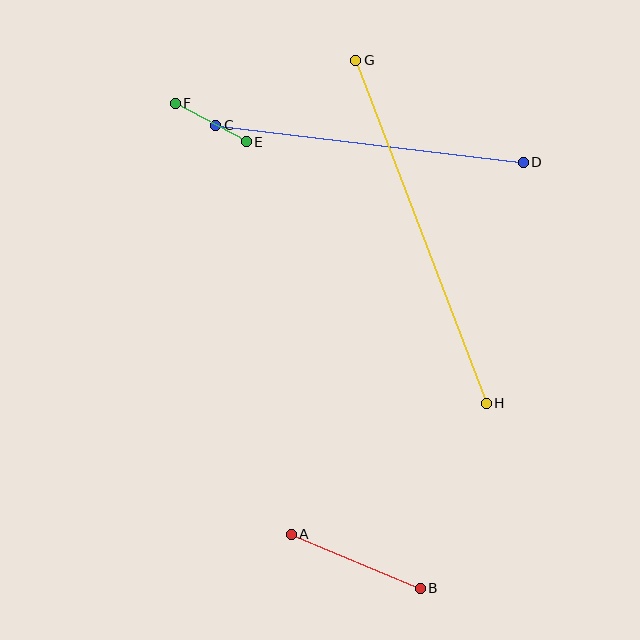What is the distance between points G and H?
The distance is approximately 367 pixels.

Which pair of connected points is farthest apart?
Points G and H are farthest apart.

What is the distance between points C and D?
The distance is approximately 310 pixels.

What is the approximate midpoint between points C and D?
The midpoint is at approximately (370, 144) pixels.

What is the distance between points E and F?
The distance is approximately 81 pixels.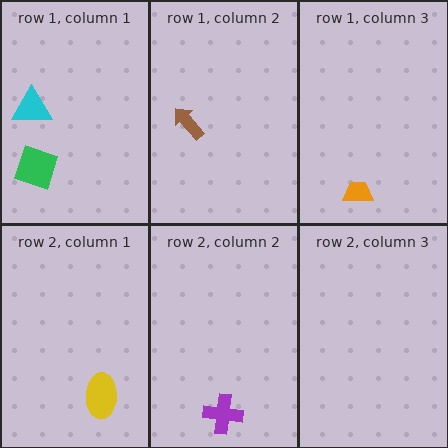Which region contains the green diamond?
The row 1, column 1 region.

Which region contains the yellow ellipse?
The row 2, column 1 region.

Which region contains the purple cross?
The row 2, column 2 region.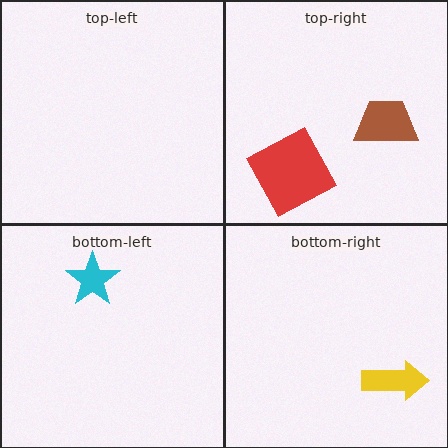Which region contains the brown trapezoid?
The top-right region.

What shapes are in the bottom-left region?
The cyan star.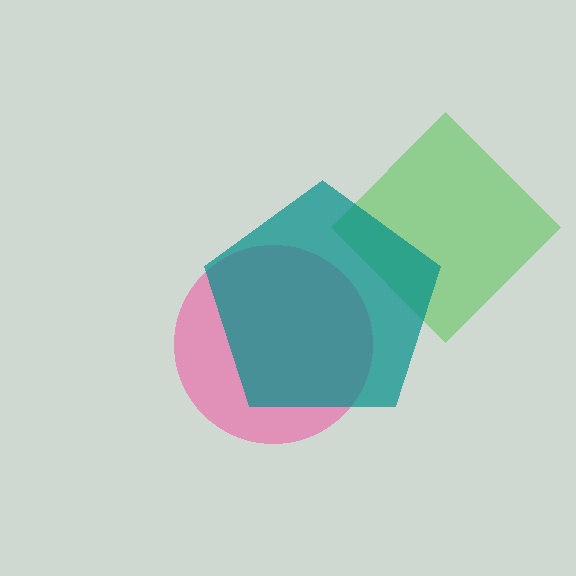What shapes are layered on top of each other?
The layered shapes are: a pink circle, a green diamond, a teal pentagon.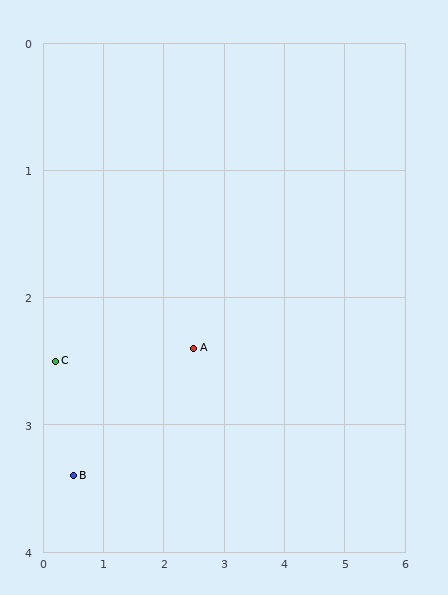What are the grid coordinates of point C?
Point C is at approximately (0.2, 2.5).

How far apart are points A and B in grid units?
Points A and B are about 2.2 grid units apart.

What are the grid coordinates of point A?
Point A is at approximately (2.5, 2.4).